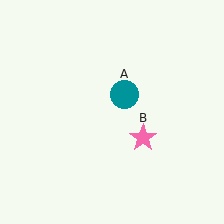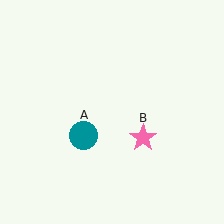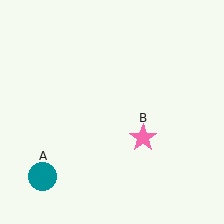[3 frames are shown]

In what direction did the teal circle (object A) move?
The teal circle (object A) moved down and to the left.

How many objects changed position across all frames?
1 object changed position: teal circle (object A).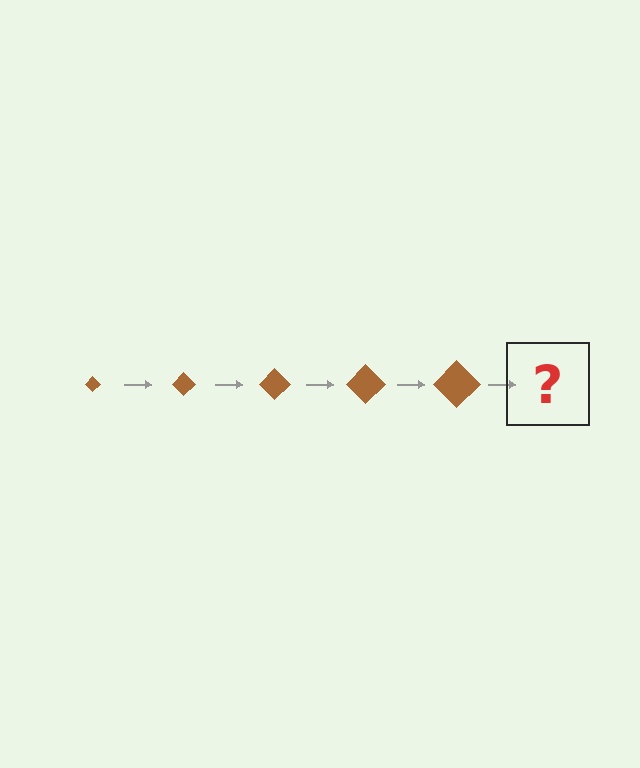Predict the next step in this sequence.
The next step is a brown diamond, larger than the previous one.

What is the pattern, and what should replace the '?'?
The pattern is that the diamond gets progressively larger each step. The '?' should be a brown diamond, larger than the previous one.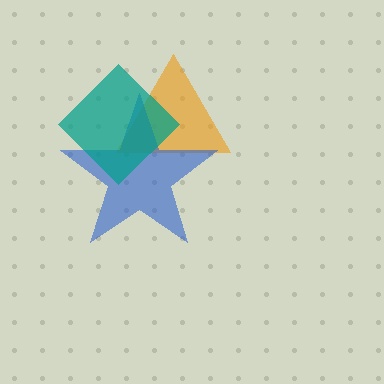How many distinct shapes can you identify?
There are 3 distinct shapes: an orange triangle, a blue star, a teal diamond.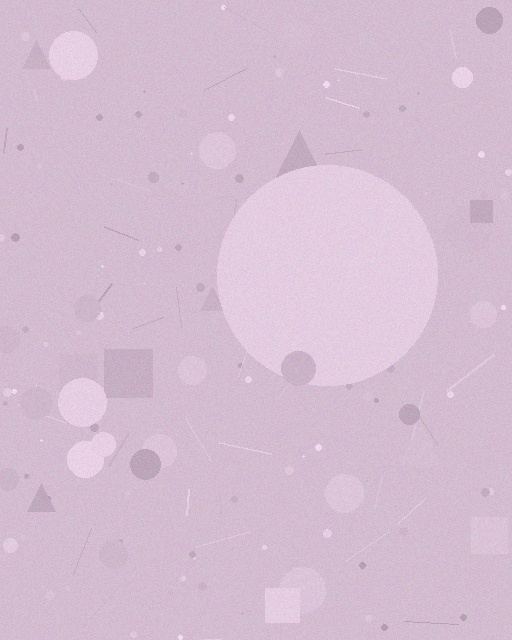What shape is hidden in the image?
A circle is hidden in the image.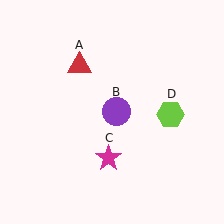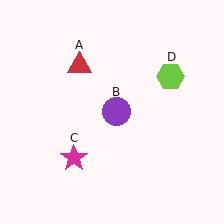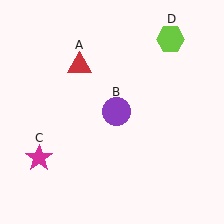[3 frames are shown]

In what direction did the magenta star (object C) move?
The magenta star (object C) moved left.